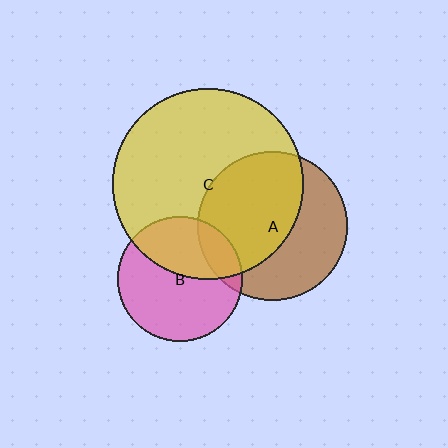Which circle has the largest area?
Circle C (yellow).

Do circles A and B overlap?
Yes.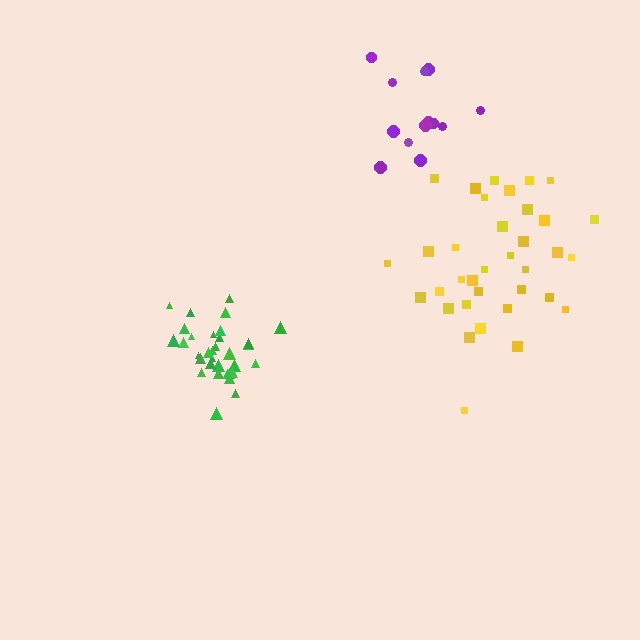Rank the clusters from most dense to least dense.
green, yellow, purple.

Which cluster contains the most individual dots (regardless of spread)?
Yellow (35).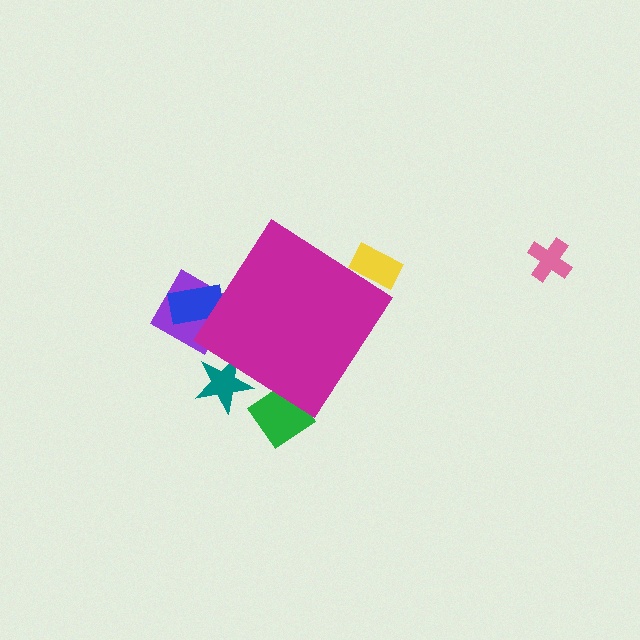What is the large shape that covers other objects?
A magenta diamond.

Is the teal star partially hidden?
Yes, the teal star is partially hidden behind the magenta diamond.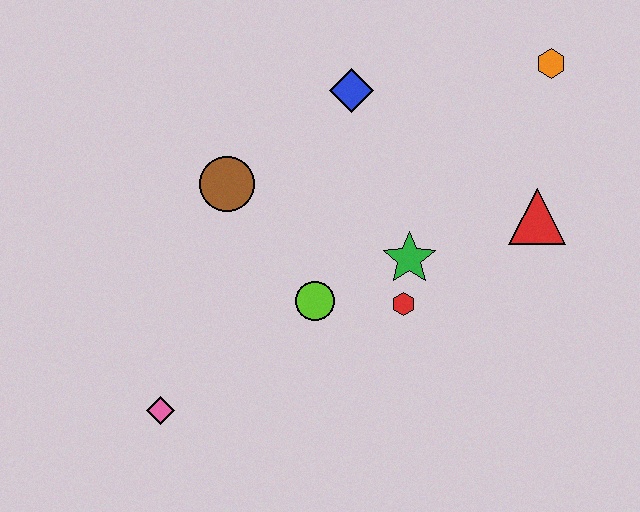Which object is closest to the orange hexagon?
The red triangle is closest to the orange hexagon.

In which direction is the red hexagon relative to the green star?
The red hexagon is below the green star.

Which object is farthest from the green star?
The pink diamond is farthest from the green star.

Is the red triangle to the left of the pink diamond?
No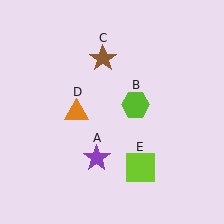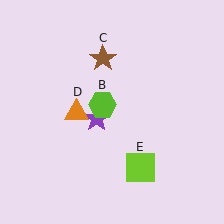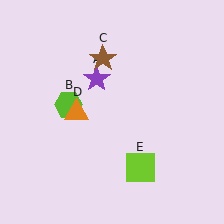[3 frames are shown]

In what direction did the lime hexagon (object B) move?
The lime hexagon (object B) moved left.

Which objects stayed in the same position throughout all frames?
Brown star (object C) and orange triangle (object D) and lime square (object E) remained stationary.